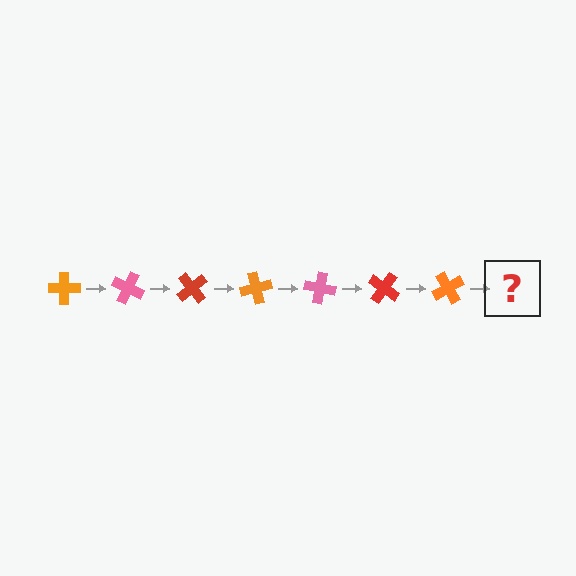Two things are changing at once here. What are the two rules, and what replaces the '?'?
The two rules are that it rotates 25 degrees each step and the color cycles through orange, pink, and red. The '?' should be a pink cross, rotated 175 degrees from the start.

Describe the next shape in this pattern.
It should be a pink cross, rotated 175 degrees from the start.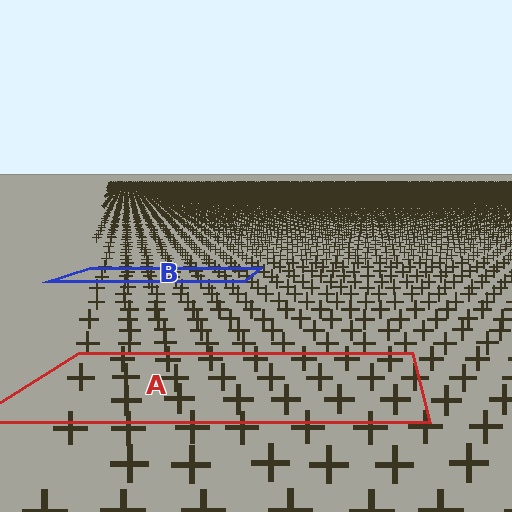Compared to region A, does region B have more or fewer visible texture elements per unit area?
Region B has more texture elements per unit area — they are packed more densely because it is farther away.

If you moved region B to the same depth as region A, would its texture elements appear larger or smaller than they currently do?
They would appear larger. At a closer depth, the same texture elements are projected at a bigger on-screen size.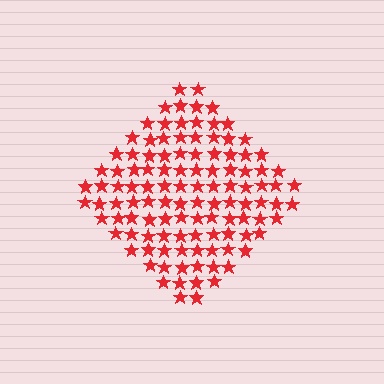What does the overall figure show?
The overall figure shows a diamond.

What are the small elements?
The small elements are stars.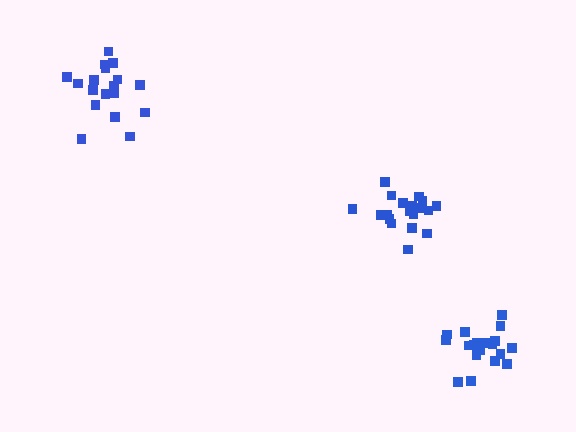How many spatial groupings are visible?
There are 3 spatial groupings.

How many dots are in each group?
Group 1: 19 dots, Group 2: 18 dots, Group 3: 19 dots (56 total).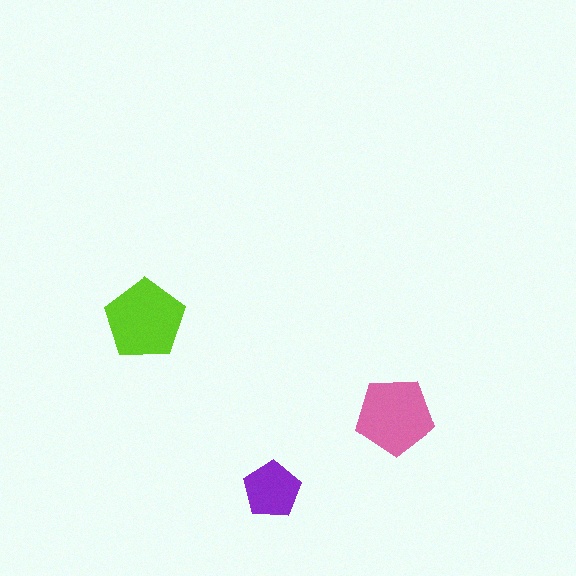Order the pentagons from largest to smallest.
the lime one, the pink one, the purple one.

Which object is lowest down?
The purple pentagon is bottommost.